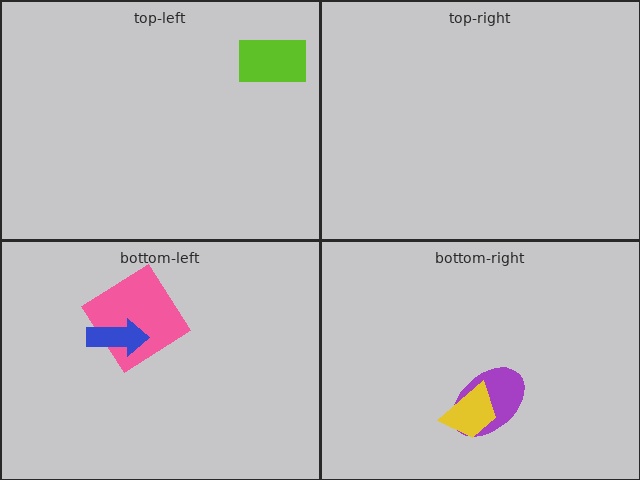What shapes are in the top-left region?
The lime rectangle.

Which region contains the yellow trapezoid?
The bottom-right region.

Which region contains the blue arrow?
The bottom-left region.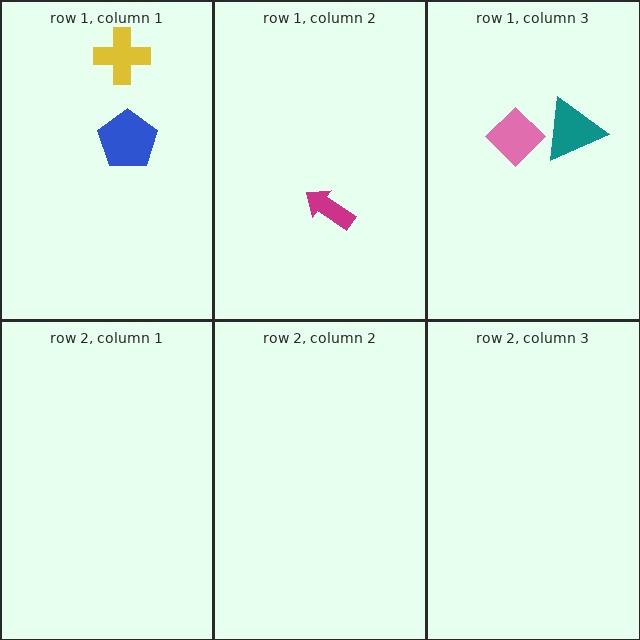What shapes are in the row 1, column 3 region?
The teal triangle, the pink diamond.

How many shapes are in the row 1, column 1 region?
2.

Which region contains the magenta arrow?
The row 1, column 2 region.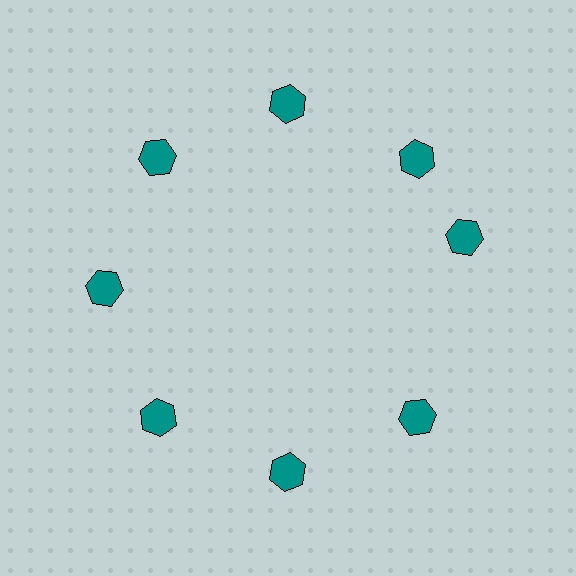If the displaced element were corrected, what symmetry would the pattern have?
It would have 8-fold rotational symmetry — the pattern would map onto itself every 45 degrees.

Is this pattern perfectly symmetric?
No. The 8 teal hexagons are arranged in a ring, but one element near the 3 o'clock position is rotated out of alignment along the ring, breaking the 8-fold rotational symmetry.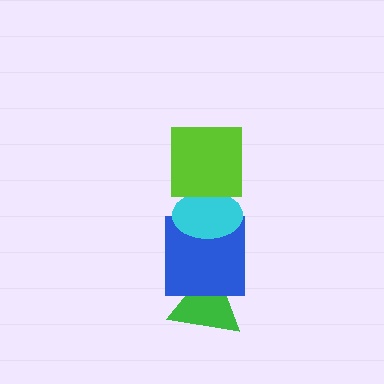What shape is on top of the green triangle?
The blue square is on top of the green triangle.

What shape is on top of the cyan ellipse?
The lime square is on top of the cyan ellipse.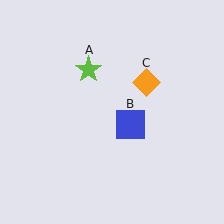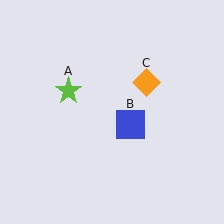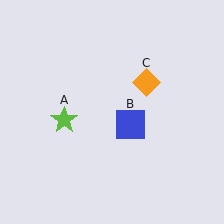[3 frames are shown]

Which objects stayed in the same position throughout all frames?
Blue square (object B) and orange diamond (object C) remained stationary.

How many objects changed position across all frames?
1 object changed position: lime star (object A).